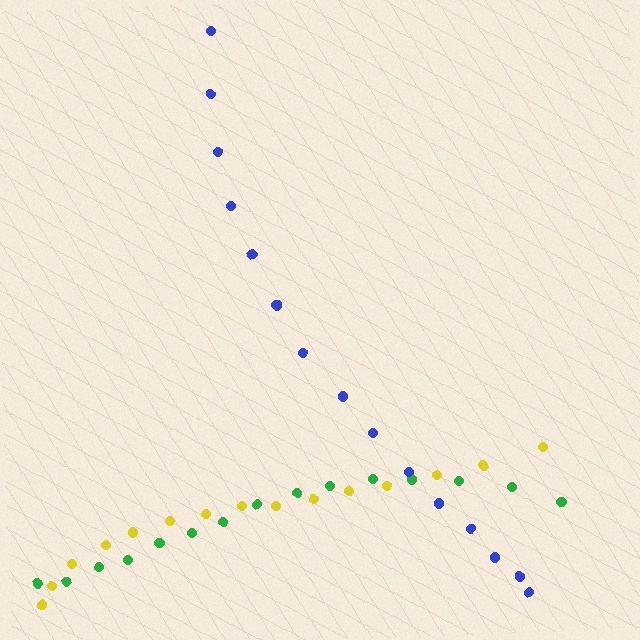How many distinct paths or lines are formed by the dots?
There are 3 distinct paths.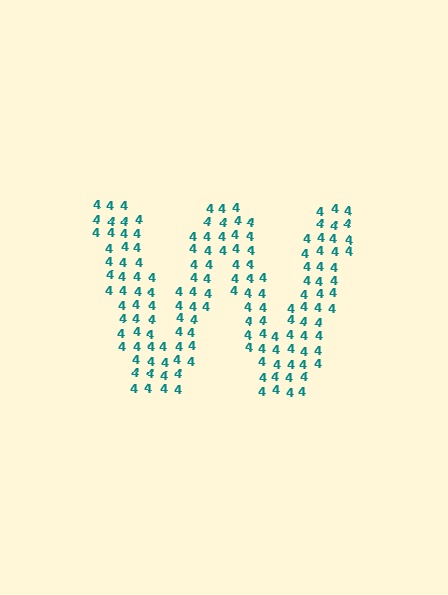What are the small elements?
The small elements are digit 4's.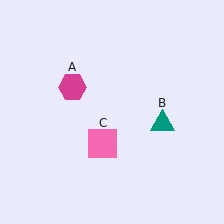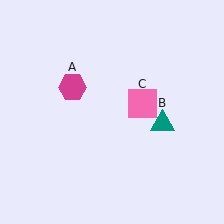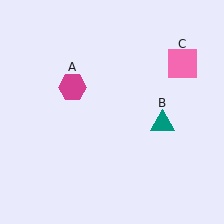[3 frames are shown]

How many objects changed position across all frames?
1 object changed position: pink square (object C).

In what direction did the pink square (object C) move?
The pink square (object C) moved up and to the right.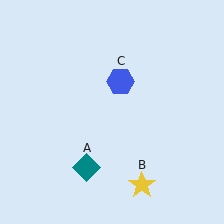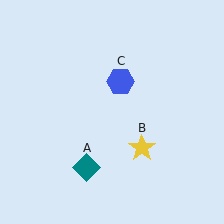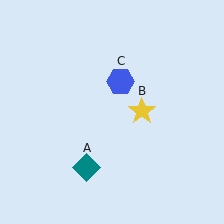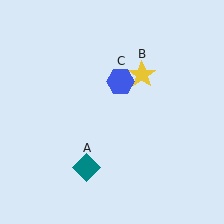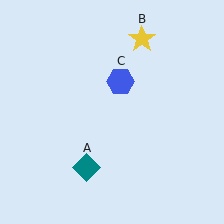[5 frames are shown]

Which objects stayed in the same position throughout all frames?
Teal diamond (object A) and blue hexagon (object C) remained stationary.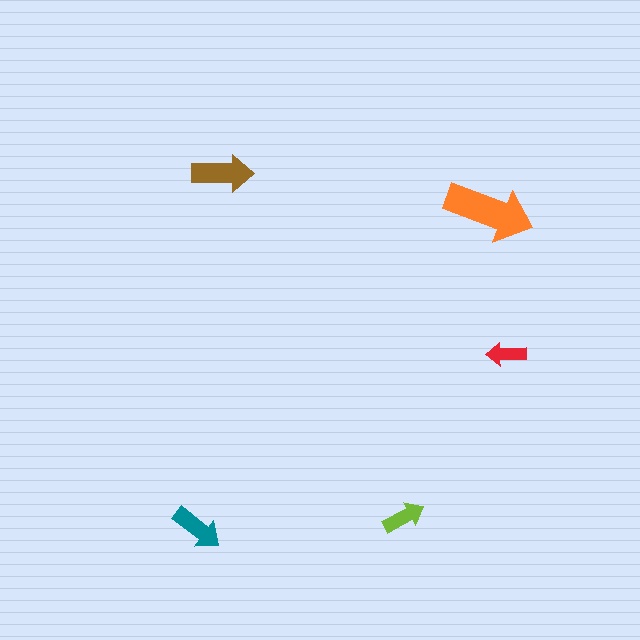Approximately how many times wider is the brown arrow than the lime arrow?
About 1.5 times wider.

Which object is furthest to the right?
The red arrow is rightmost.